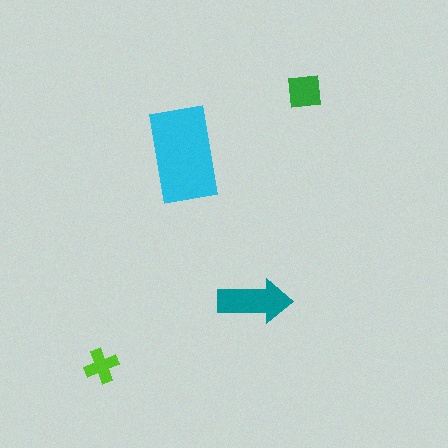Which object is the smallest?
The lime cross.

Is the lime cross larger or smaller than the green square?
Smaller.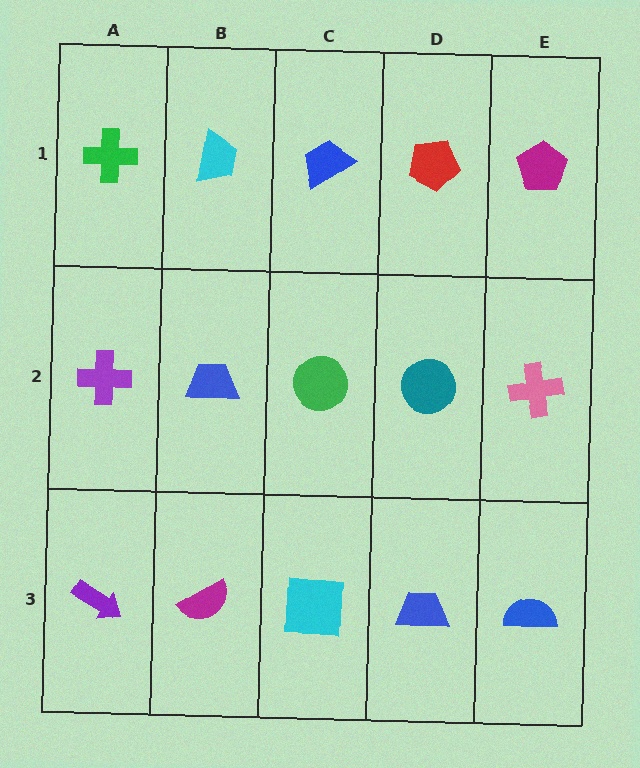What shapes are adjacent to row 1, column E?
A pink cross (row 2, column E), a red pentagon (row 1, column D).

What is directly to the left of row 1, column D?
A blue trapezoid.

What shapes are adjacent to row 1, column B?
A blue trapezoid (row 2, column B), a green cross (row 1, column A), a blue trapezoid (row 1, column C).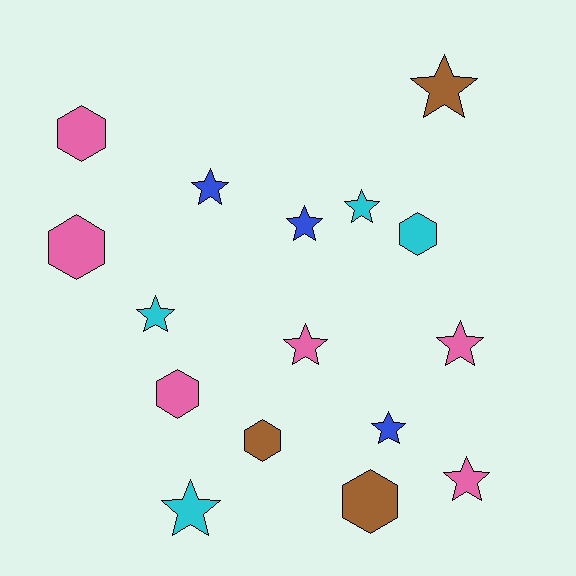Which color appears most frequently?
Pink, with 6 objects.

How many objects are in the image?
There are 16 objects.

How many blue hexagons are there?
There are no blue hexagons.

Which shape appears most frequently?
Star, with 10 objects.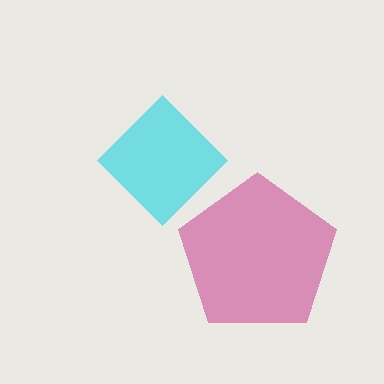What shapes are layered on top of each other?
The layered shapes are: a cyan diamond, a magenta pentagon.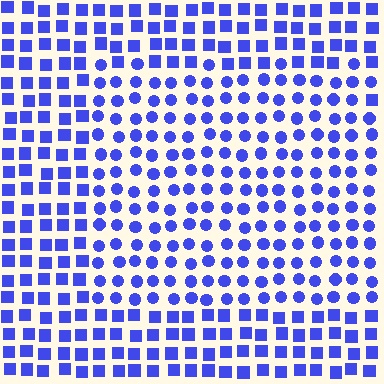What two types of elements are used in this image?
The image uses circles inside the rectangle region and squares outside it.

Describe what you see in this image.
The image is filled with small blue elements arranged in a uniform grid. A rectangle-shaped region contains circles, while the surrounding area contains squares. The boundary is defined purely by the change in element shape.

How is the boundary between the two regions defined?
The boundary is defined by a change in element shape: circles inside vs. squares outside. All elements share the same color and spacing.